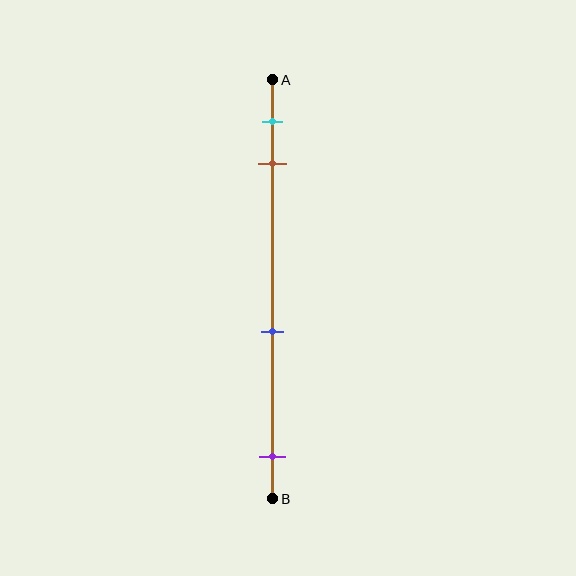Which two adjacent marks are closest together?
The cyan and brown marks are the closest adjacent pair.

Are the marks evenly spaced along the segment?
No, the marks are not evenly spaced.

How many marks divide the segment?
There are 4 marks dividing the segment.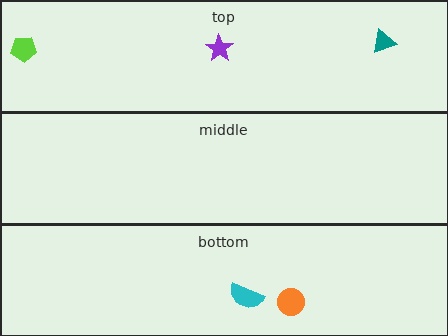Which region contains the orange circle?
The bottom region.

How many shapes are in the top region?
3.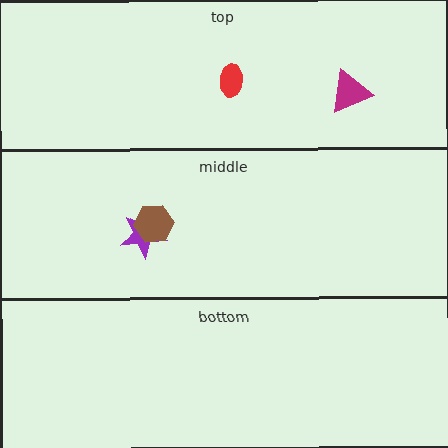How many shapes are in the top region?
2.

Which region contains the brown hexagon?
The middle region.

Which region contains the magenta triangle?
The top region.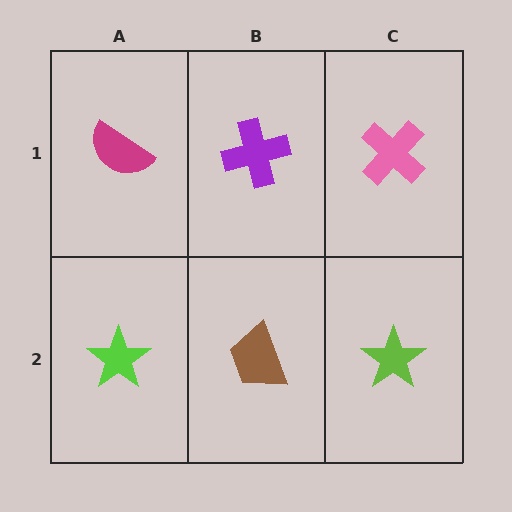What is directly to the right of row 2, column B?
A lime star.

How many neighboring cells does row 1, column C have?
2.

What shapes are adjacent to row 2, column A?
A magenta semicircle (row 1, column A), a brown trapezoid (row 2, column B).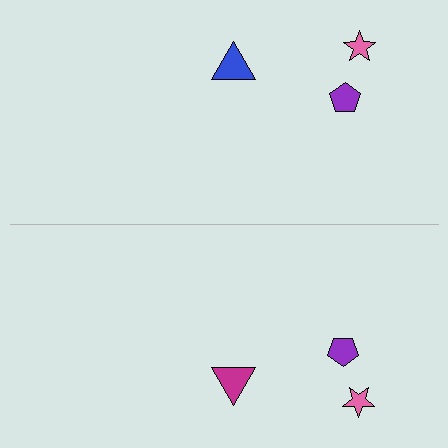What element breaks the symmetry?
The magenta triangle on the bottom side breaks the symmetry — its mirror counterpart is blue.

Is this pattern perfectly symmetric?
No, the pattern is not perfectly symmetric. The magenta triangle on the bottom side breaks the symmetry — its mirror counterpart is blue.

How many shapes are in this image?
There are 6 shapes in this image.